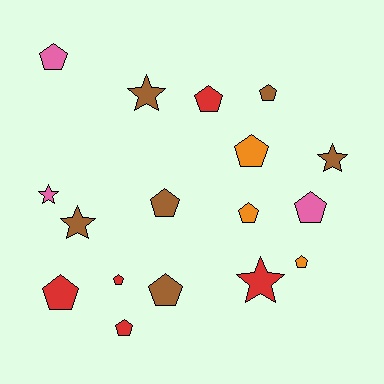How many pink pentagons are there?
There are 2 pink pentagons.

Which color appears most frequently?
Brown, with 6 objects.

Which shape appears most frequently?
Pentagon, with 12 objects.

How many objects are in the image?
There are 17 objects.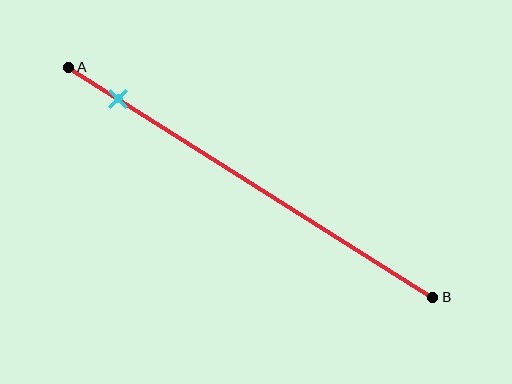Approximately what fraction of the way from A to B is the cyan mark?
The cyan mark is approximately 15% of the way from A to B.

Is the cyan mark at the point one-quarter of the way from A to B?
No, the mark is at about 15% from A, not at the 25% one-quarter point.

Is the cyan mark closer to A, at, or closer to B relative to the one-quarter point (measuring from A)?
The cyan mark is closer to point A than the one-quarter point of segment AB.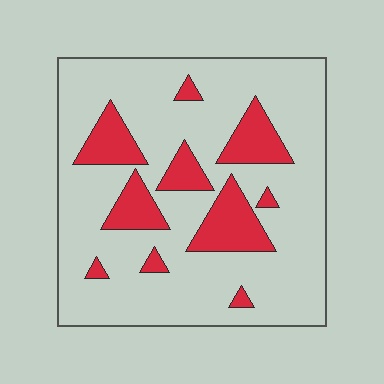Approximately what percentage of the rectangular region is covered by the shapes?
Approximately 20%.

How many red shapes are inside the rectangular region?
10.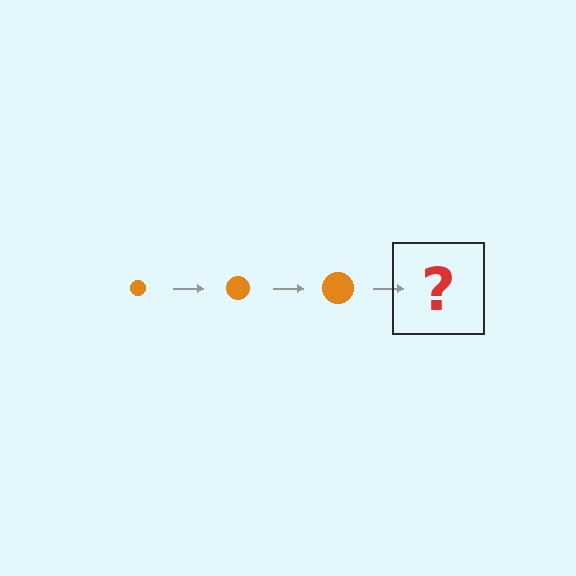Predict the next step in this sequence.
The next step is an orange circle, larger than the previous one.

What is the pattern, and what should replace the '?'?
The pattern is that the circle gets progressively larger each step. The '?' should be an orange circle, larger than the previous one.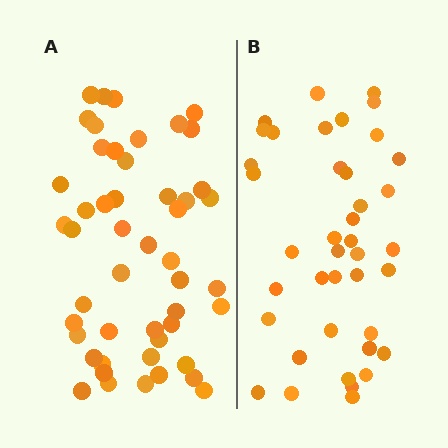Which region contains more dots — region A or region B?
Region A (the left region) has more dots.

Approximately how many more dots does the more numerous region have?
Region A has roughly 8 or so more dots than region B.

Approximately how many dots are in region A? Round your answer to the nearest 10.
About 50 dots. (The exact count is 49, which rounds to 50.)